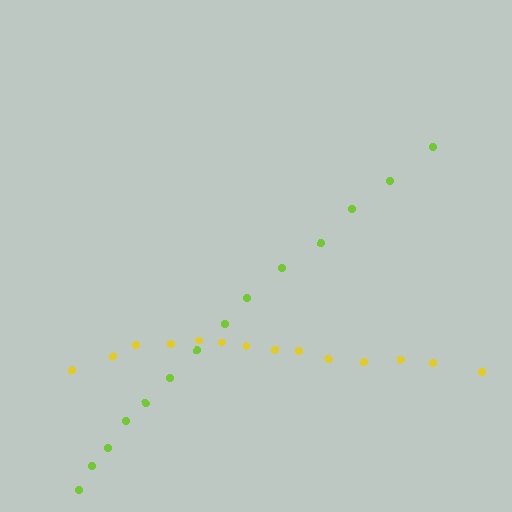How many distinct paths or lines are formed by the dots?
There are 2 distinct paths.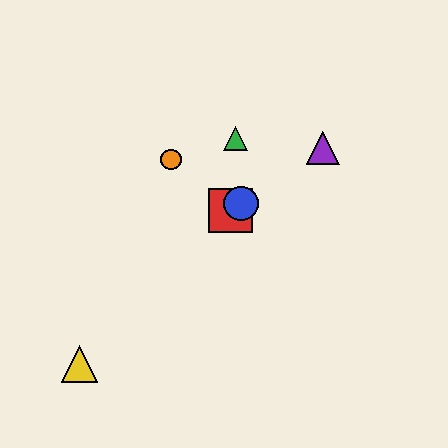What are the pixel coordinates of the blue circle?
The blue circle is at (241, 204).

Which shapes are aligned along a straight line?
The red square, the blue circle, the purple triangle are aligned along a straight line.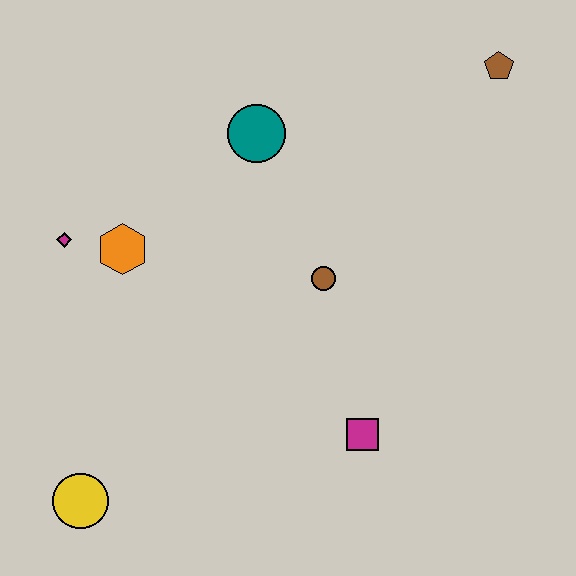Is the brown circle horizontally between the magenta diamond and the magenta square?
Yes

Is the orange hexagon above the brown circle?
Yes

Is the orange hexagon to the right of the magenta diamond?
Yes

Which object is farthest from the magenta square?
The brown pentagon is farthest from the magenta square.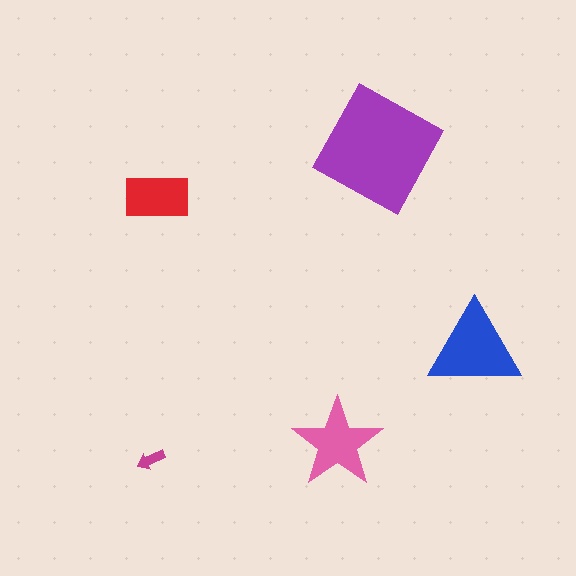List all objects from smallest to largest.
The magenta arrow, the red rectangle, the pink star, the blue triangle, the purple square.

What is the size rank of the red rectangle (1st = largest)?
4th.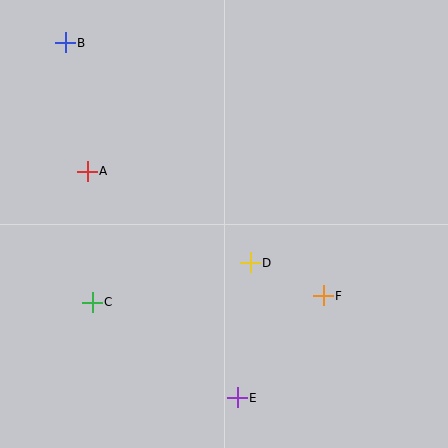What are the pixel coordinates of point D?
Point D is at (250, 263).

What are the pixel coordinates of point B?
Point B is at (65, 43).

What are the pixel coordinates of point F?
Point F is at (323, 296).